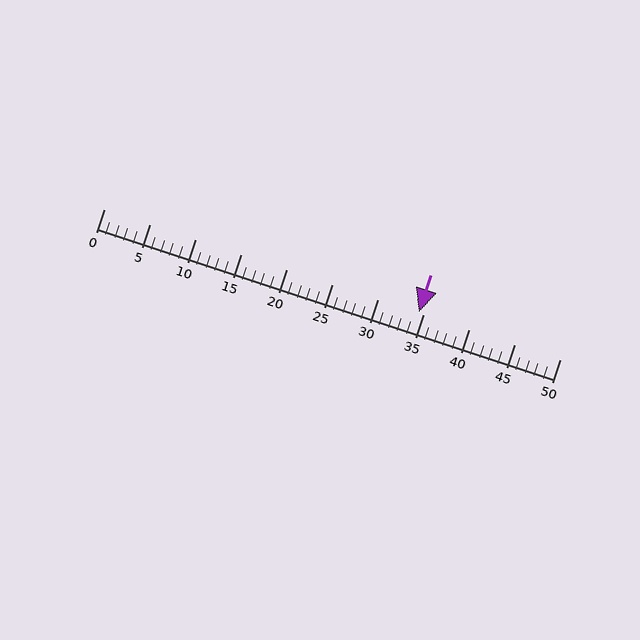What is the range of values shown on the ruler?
The ruler shows values from 0 to 50.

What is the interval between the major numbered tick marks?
The major tick marks are spaced 5 units apart.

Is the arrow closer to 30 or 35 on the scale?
The arrow is closer to 35.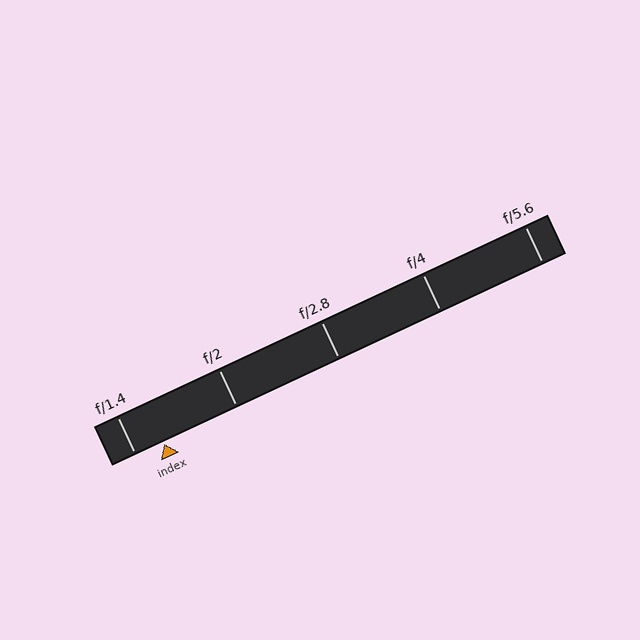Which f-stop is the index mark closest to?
The index mark is closest to f/1.4.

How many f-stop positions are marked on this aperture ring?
There are 5 f-stop positions marked.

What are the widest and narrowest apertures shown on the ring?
The widest aperture shown is f/1.4 and the narrowest is f/5.6.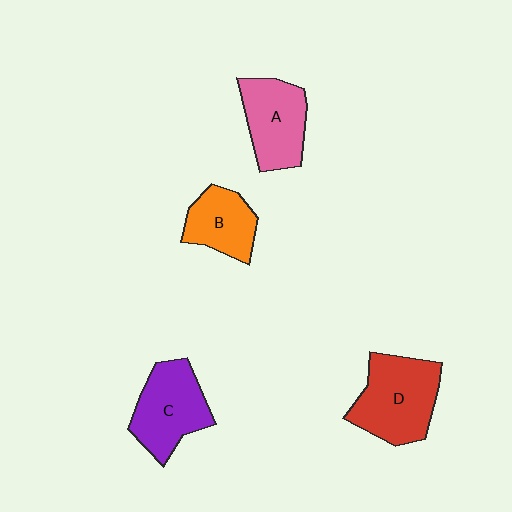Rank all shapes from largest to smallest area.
From largest to smallest: D (red), C (purple), A (pink), B (orange).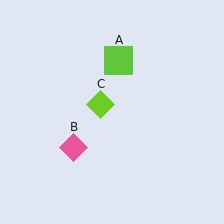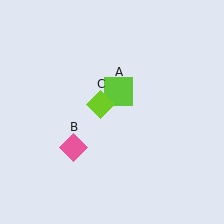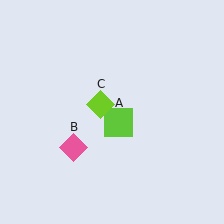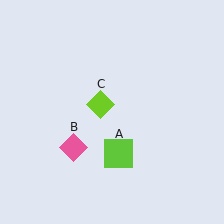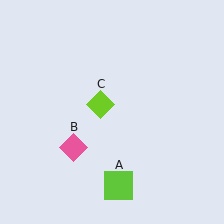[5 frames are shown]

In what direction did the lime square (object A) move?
The lime square (object A) moved down.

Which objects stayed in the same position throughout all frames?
Pink diamond (object B) and lime diamond (object C) remained stationary.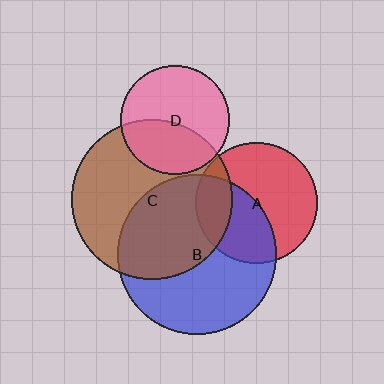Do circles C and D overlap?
Yes.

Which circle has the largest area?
Circle C (brown).